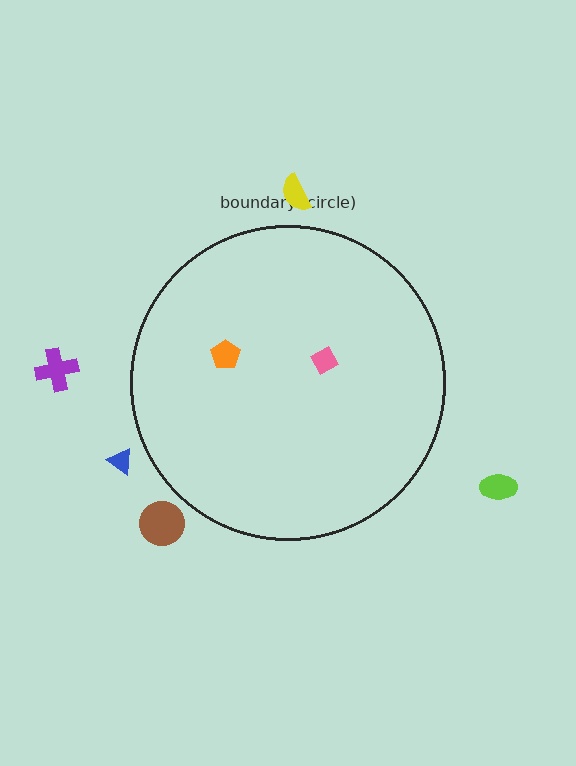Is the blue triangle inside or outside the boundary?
Outside.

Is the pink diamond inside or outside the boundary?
Inside.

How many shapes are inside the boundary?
2 inside, 5 outside.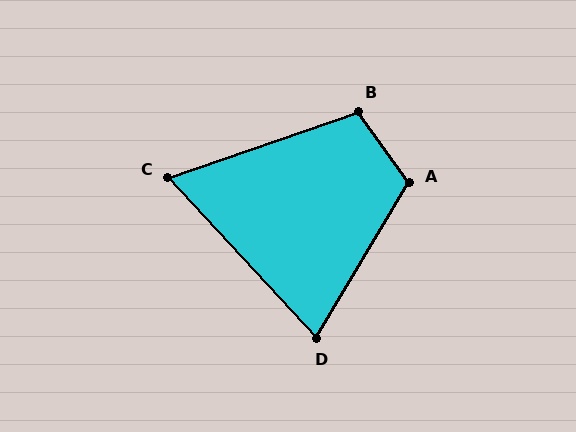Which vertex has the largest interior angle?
A, at approximately 114 degrees.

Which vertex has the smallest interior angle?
C, at approximately 66 degrees.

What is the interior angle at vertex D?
Approximately 73 degrees (acute).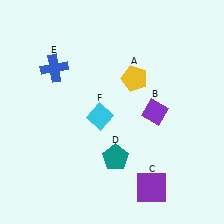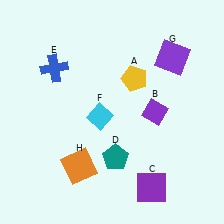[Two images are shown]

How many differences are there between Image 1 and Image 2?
There are 2 differences between the two images.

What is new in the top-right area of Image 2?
A purple square (G) was added in the top-right area of Image 2.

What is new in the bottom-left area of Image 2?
An orange square (H) was added in the bottom-left area of Image 2.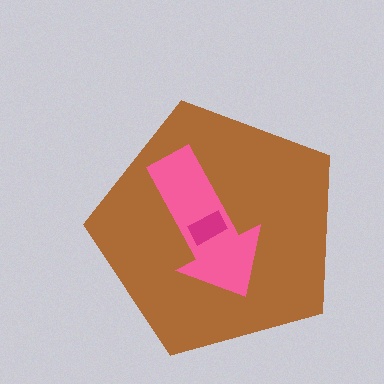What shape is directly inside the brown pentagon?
The pink arrow.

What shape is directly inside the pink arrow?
The magenta rectangle.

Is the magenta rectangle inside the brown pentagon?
Yes.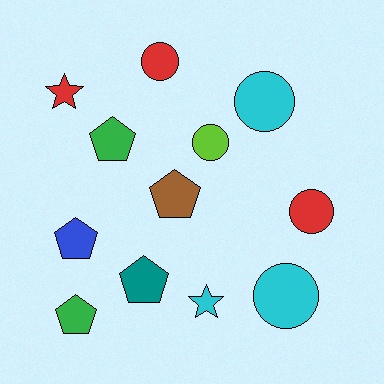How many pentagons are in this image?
There are 5 pentagons.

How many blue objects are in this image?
There is 1 blue object.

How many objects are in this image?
There are 12 objects.